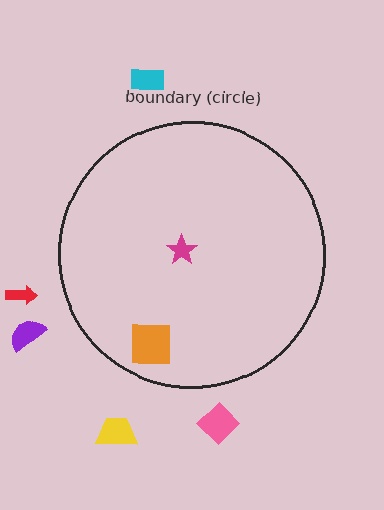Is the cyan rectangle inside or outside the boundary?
Outside.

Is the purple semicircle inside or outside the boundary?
Outside.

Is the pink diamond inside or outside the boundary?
Outside.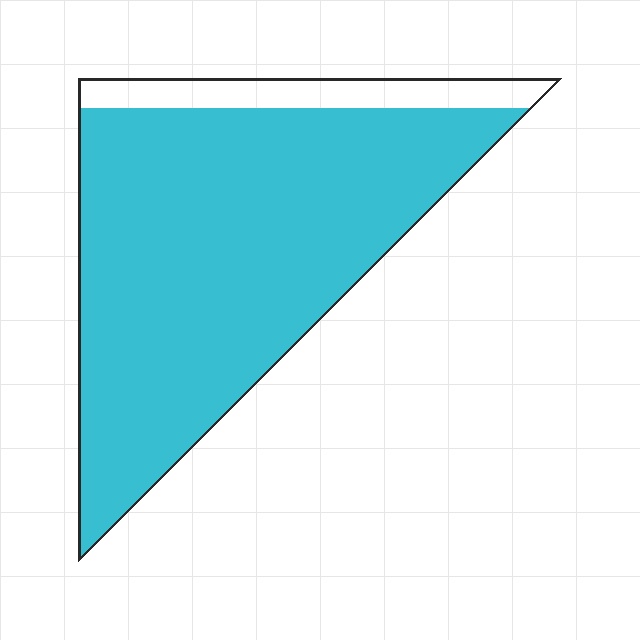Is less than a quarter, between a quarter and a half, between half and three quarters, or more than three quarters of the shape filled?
More than three quarters.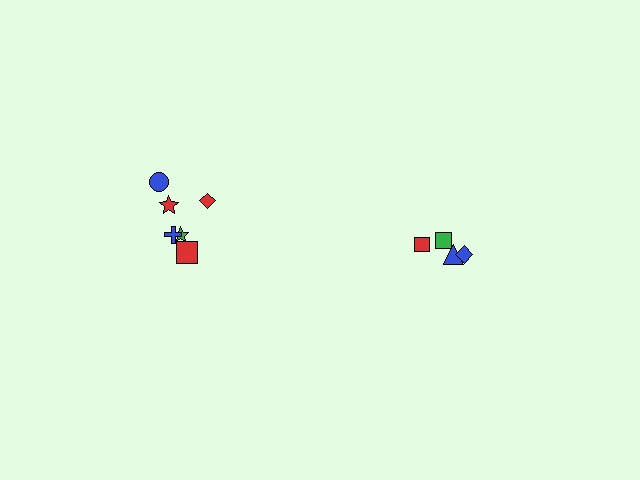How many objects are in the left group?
There are 6 objects.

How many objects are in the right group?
There are 4 objects.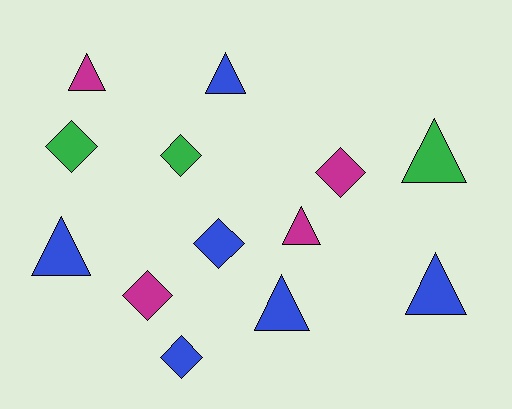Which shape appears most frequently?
Triangle, with 7 objects.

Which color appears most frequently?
Blue, with 6 objects.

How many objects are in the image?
There are 13 objects.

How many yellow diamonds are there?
There are no yellow diamonds.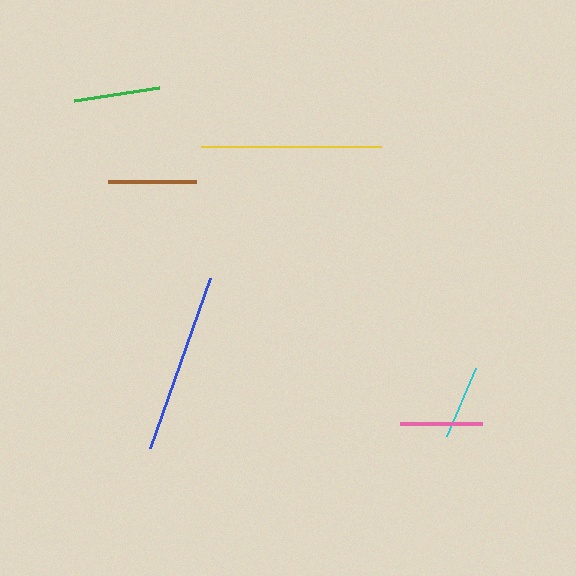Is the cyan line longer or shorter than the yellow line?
The yellow line is longer than the cyan line.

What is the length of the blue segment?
The blue segment is approximately 180 pixels long.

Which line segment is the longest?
The blue line is the longest at approximately 180 pixels.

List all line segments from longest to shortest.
From longest to shortest: blue, yellow, brown, green, pink, cyan.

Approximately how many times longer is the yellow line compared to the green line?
The yellow line is approximately 2.1 times the length of the green line.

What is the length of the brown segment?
The brown segment is approximately 88 pixels long.